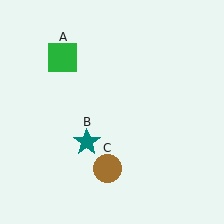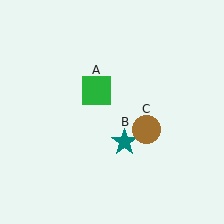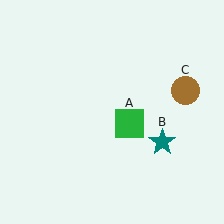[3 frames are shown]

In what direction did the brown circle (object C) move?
The brown circle (object C) moved up and to the right.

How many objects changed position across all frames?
3 objects changed position: green square (object A), teal star (object B), brown circle (object C).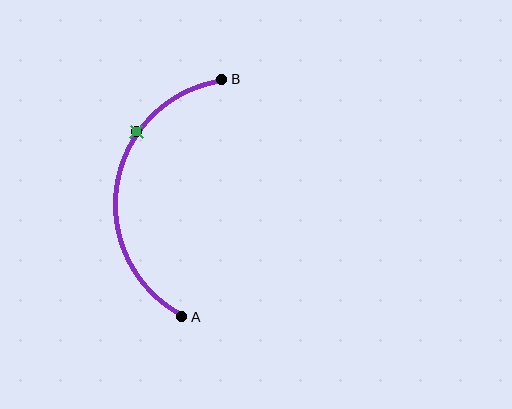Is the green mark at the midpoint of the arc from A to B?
No. The green mark lies on the arc but is closer to endpoint B. The arc midpoint would be at the point on the curve equidistant along the arc from both A and B.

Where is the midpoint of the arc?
The arc midpoint is the point on the curve farthest from the straight line joining A and B. It sits to the left of that line.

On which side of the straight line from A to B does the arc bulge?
The arc bulges to the left of the straight line connecting A and B.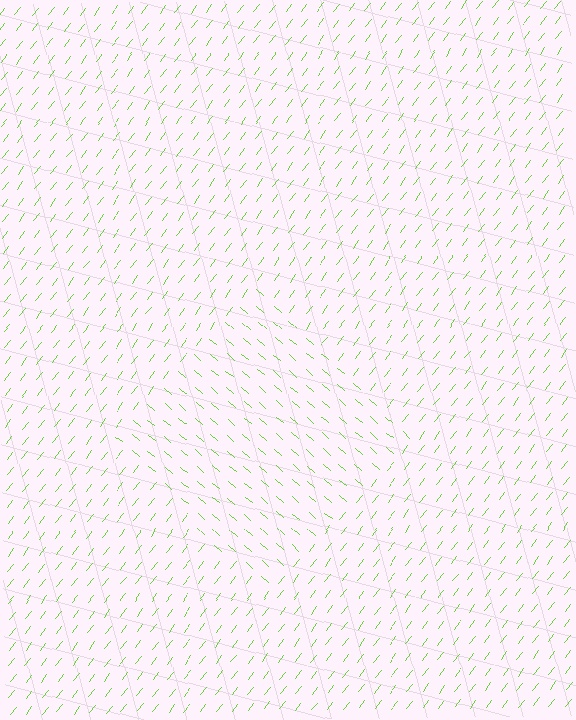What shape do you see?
I see a diamond.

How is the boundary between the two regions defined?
The boundary is defined purely by a change in line orientation (approximately 87 degrees difference). All lines are the same color and thickness.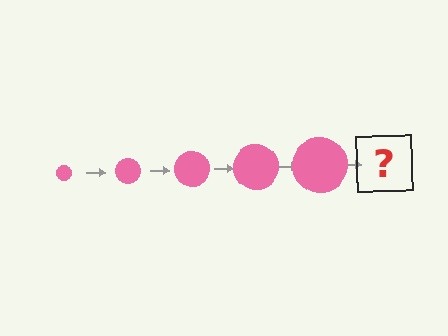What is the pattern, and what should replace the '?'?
The pattern is that the circle gets progressively larger each step. The '?' should be a pink circle, larger than the previous one.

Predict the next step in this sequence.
The next step is a pink circle, larger than the previous one.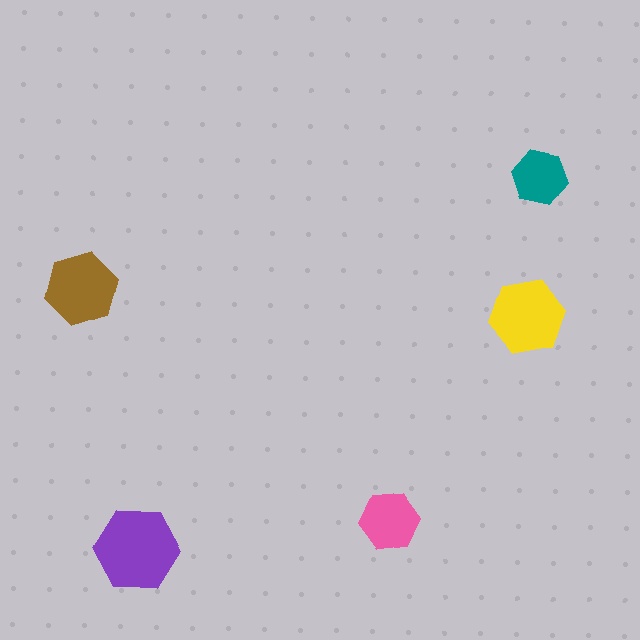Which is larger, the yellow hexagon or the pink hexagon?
The yellow one.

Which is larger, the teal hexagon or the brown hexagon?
The brown one.